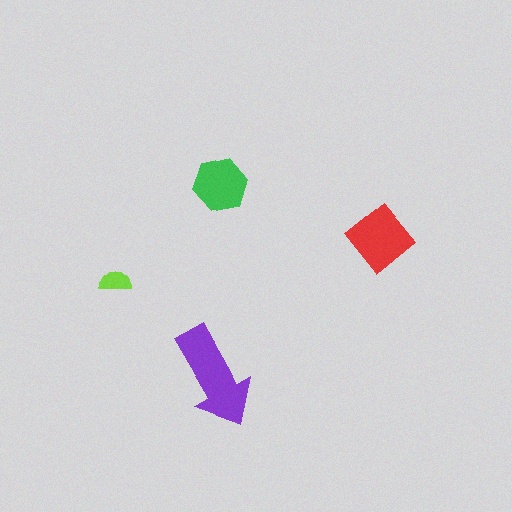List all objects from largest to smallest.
The purple arrow, the red diamond, the green hexagon, the lime semicircle.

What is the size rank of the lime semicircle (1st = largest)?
4th.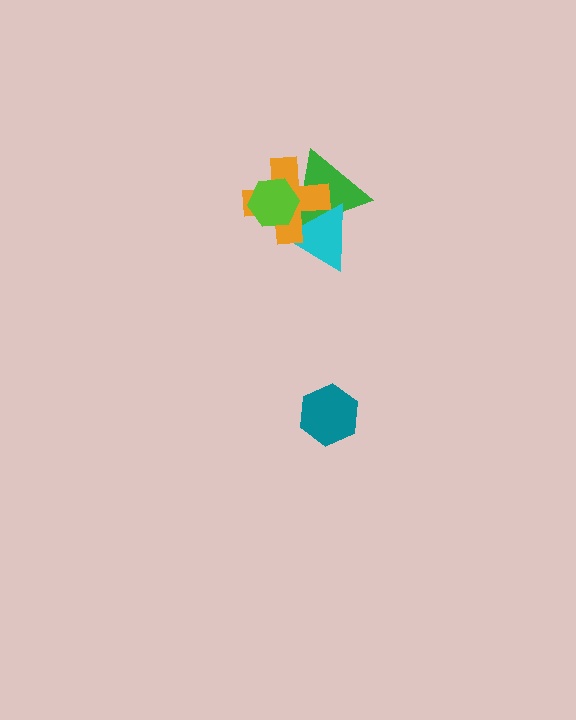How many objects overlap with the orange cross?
3 objects overlap with the orange cross.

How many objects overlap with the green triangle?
3 objects overlap with the green triangle.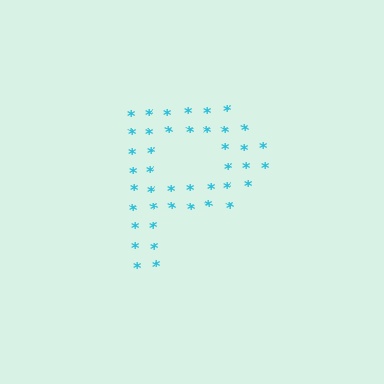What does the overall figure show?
The overall figure shows the letter P.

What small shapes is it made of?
It is made of small asterisks.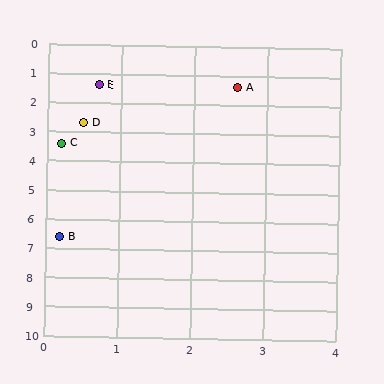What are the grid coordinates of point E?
Point E is at approximately (0.7, 1.4).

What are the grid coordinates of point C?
Point C is at approximately (0.2, 3.4).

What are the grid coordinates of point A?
Point A is at approximately (2.6, 1.4).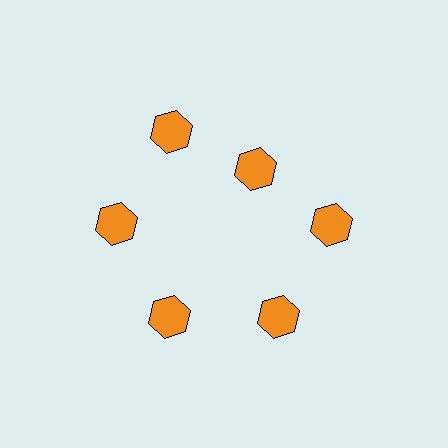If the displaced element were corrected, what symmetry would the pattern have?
It would have 6-fold rotational symmetry — the pattern would map onto itself every 60 degrees.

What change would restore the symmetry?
The symmetry would be restored by moving it outward, back onto the ring so that all 6 hexagons sit at equal angles and equal distance from the center.